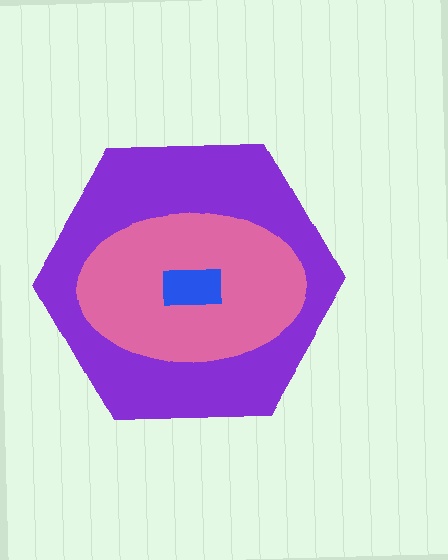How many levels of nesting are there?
3.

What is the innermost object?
The blue rectangle.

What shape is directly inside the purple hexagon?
The pink ellipse.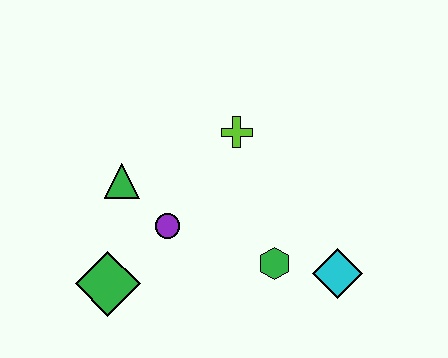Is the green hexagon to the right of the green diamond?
Yes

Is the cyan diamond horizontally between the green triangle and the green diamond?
No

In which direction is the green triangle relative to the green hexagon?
The green triangle is to the left of the green hexagon.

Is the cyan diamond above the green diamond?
Yes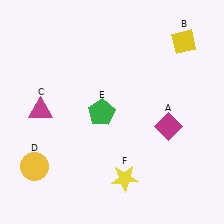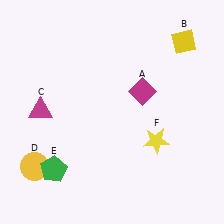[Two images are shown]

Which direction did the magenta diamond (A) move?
The magenta diamond (A) moved up.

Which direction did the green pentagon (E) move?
The green pentagon (E) moved down.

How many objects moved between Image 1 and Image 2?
3 objects moved between the two images.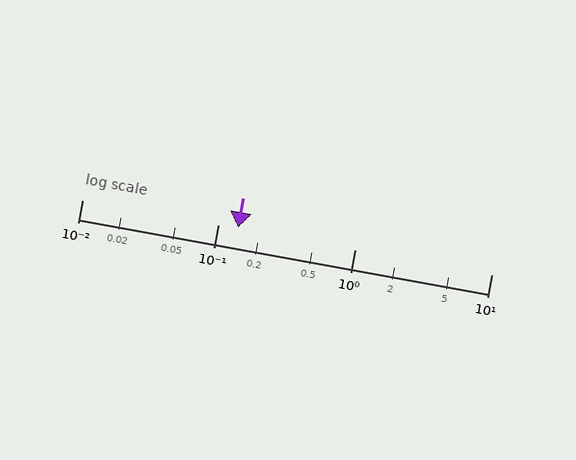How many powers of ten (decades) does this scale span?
The scale spans 3 decades, from 0.01 to 10.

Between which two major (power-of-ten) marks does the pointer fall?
The pointer is between 0.1 and 1.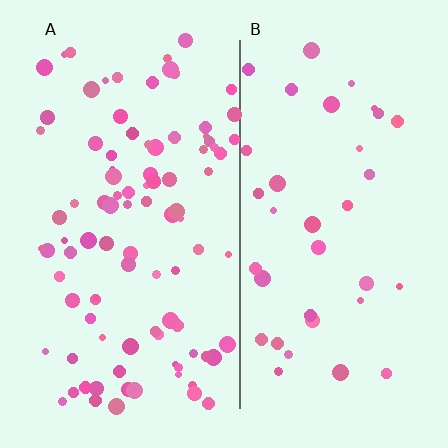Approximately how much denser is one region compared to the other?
Approximately 2.6× — region A over region B.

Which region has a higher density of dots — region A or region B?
A (the left).